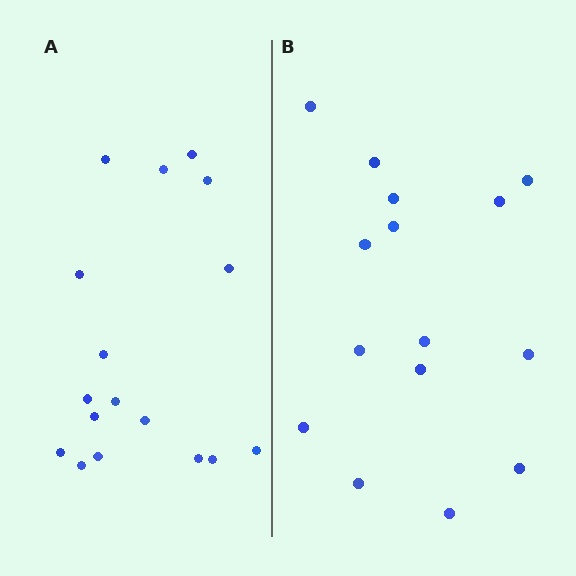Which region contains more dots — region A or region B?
Region A (the left region) has more dots.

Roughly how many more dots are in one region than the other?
Region A has just a few more — roughly 2 or 3 more dots than region B.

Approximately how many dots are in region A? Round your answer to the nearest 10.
About 20 dots. (The exact count is 17, which rounds to 20.)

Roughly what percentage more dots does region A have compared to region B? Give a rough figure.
About 15% more.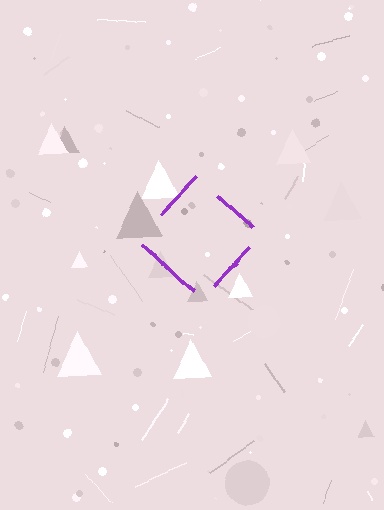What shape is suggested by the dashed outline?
The dashed outline suggests a diamond.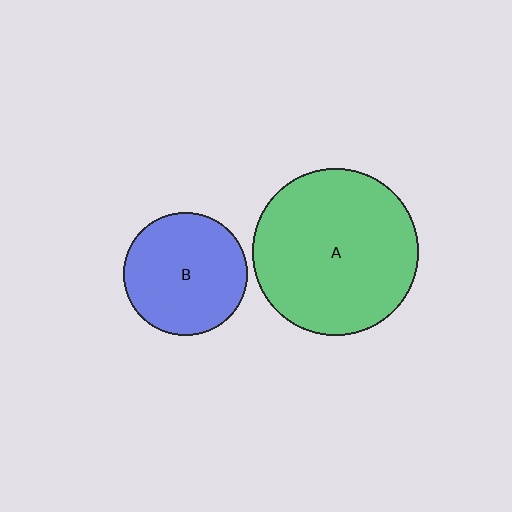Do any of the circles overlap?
No, none of the circles overlap.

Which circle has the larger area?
Circle A (green).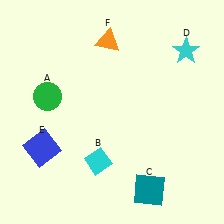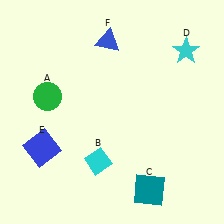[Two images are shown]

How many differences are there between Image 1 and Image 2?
There is 1 difference between the two images.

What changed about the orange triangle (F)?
In Image 1, F is orange. In Image 2, it changed to blue.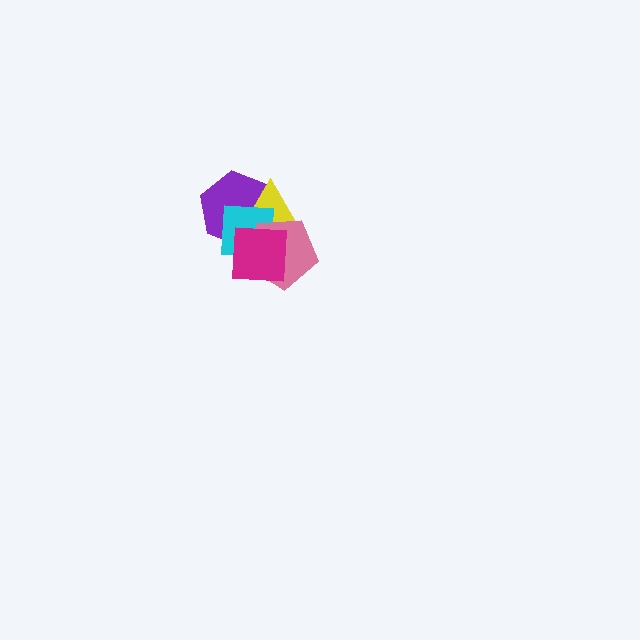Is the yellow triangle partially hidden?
Yes, it is partially covered by another shape.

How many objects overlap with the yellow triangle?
4 objects overlap with the yellow triangle.